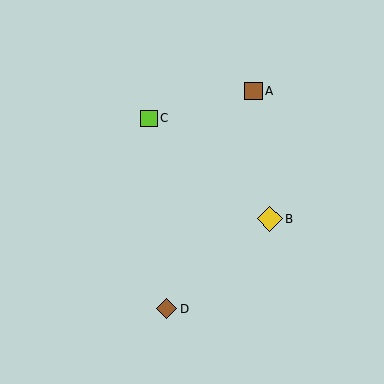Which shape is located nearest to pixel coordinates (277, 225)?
The yellow diamond (labeled B) at (270, 219) is nearest to that location.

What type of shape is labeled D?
Shape D is a brown diamond.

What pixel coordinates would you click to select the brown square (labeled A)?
Click at (254, 91) to select the brown square A.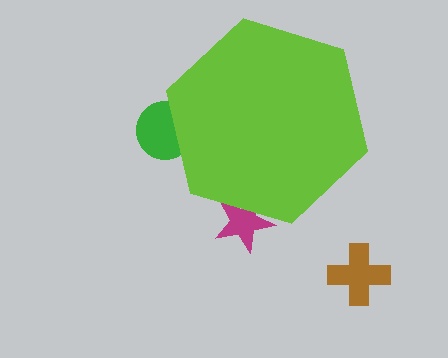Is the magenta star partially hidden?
Yes, the magenta star is partially hidden behind the lime hexagon.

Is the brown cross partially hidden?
No, the brown cross is fully visible.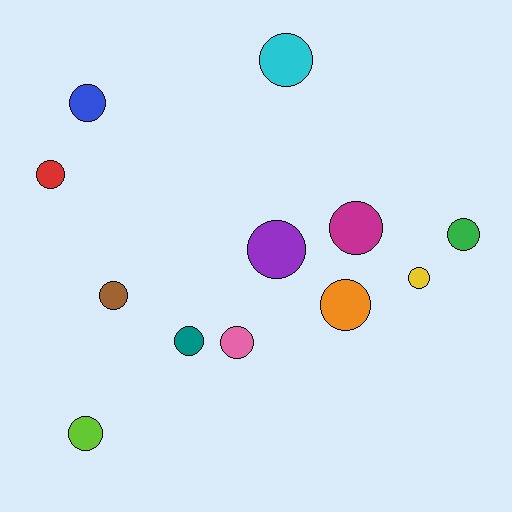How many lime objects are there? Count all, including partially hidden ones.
There is 1 lime object.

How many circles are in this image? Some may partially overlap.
There are 12 circles.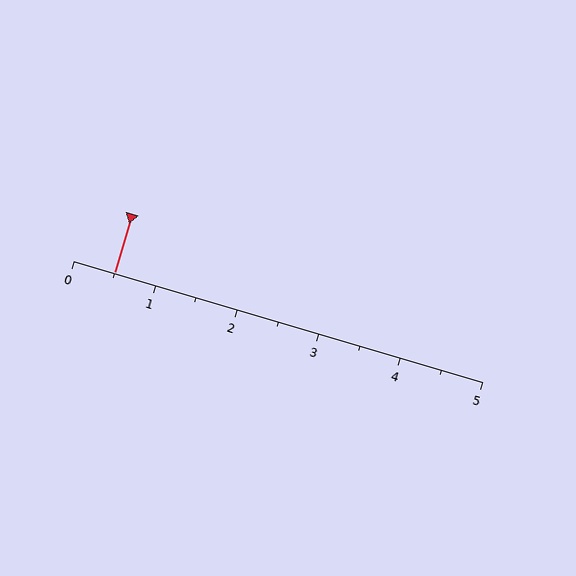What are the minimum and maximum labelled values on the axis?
The axis runs from 0 to 5.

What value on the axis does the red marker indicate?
The marker indicates approximately 0.5.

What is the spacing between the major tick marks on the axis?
The major ticks are spaced 1 apart.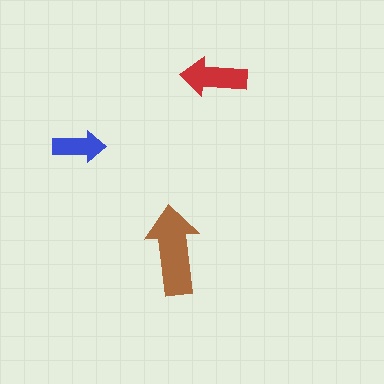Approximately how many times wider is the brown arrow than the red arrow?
About 1.5 times wider.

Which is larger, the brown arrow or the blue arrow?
The brown one.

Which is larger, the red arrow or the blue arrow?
The red one.